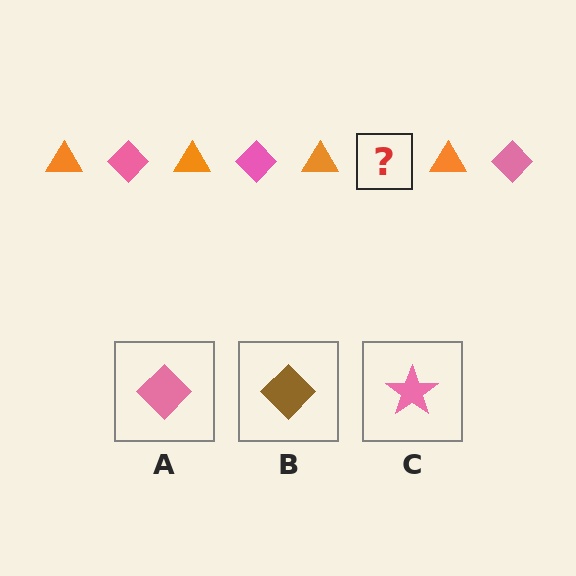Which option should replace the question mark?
Option A.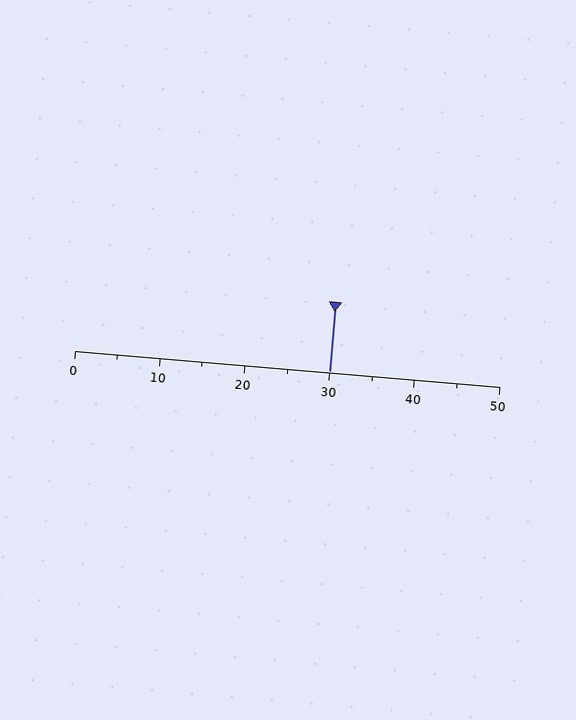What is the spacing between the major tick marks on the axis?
The major ticks are spaced 10 apart.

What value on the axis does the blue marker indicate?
The marker indicates approximately 30.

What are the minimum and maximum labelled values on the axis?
The axis runs from 0 to 50.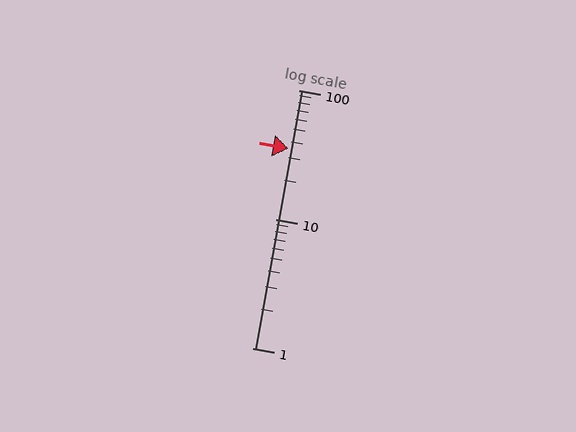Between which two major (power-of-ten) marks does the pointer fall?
The pointer is between 10 and 100.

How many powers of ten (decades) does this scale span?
The scale spans 2 decades, from 1 to 100.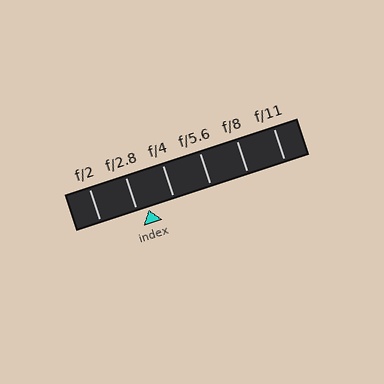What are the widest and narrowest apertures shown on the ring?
The widest aperture shown is f/2 and the narrowest is f/11.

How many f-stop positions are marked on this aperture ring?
There are 6 f-stop positions marked.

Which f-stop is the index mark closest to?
The index mark is closest to f/2.8.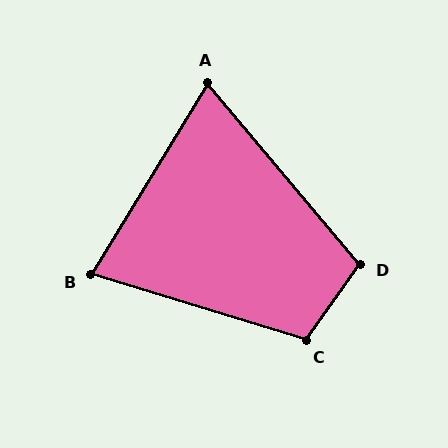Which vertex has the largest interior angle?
C, at approximately 109 degrees.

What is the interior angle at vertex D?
Approximately 104 degrees (obtuse).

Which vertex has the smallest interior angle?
A, at approximately 71 degrees.